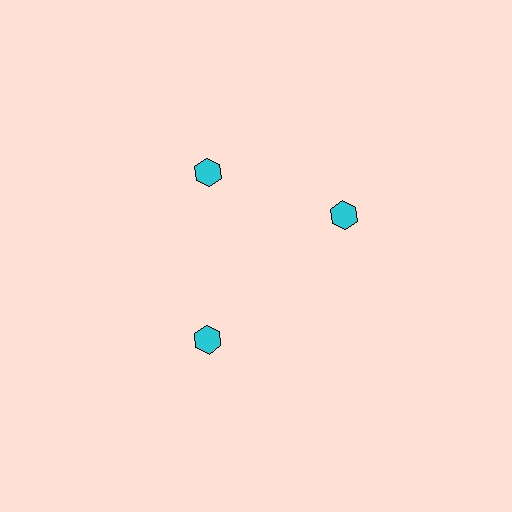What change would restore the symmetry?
The symmetry would be restored by rotating it back into even spacing with its neighbors so that all 3 hexagons sit at equal angles and equal distance from the center.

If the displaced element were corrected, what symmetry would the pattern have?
It would have 3-fold rotational symmetry — the pattern would map onto itself every 120 degrees.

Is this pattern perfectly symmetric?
No. The 3 cyan hexagons are arranged in a ring, but one element near the 3 o'clock position is rotated out of alignment along the ring, breaking the 3-fold rotational symmetry.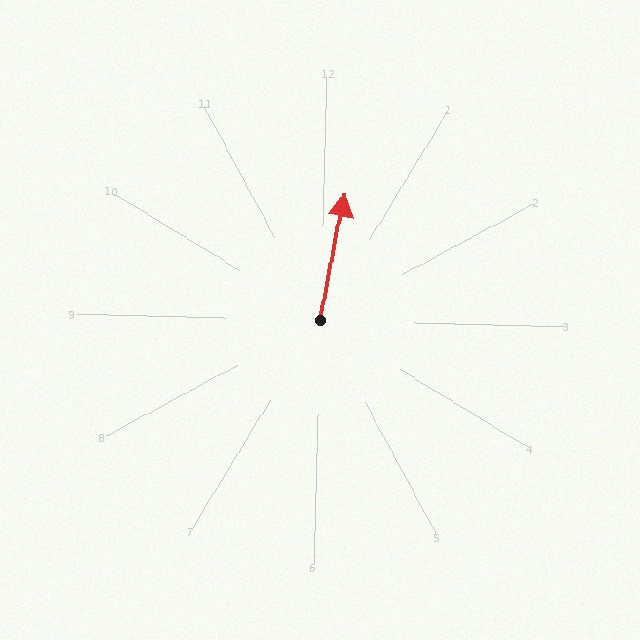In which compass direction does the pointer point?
North.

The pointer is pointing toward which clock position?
Roughly 12 o'clock.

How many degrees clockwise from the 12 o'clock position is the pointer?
Approximately 10 degrees.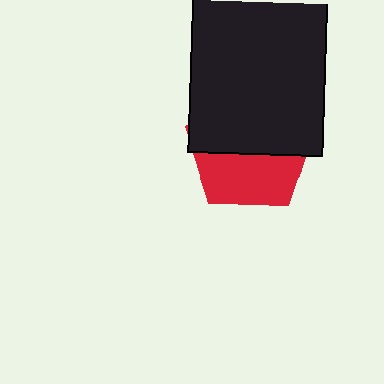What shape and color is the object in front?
The object in front is a black rectangle.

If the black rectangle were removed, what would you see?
You would see the complete red pentagon.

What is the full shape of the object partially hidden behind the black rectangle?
The partially hidden object is a red pentagon.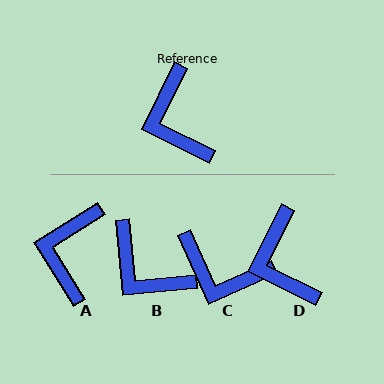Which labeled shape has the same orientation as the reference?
D.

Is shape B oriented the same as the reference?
No, it is off by about 31 degrees.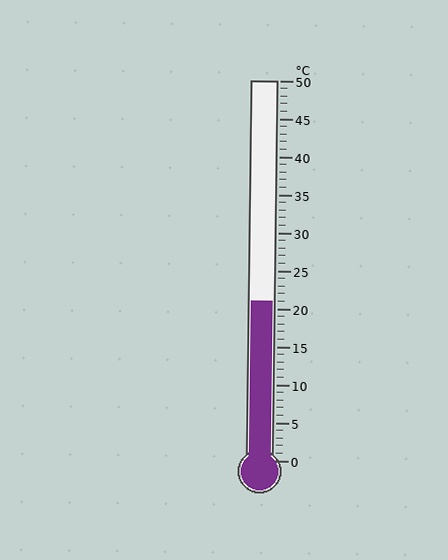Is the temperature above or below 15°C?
The temperature is above 15°C.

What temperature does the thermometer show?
The thermometer shows approximately 21°C.